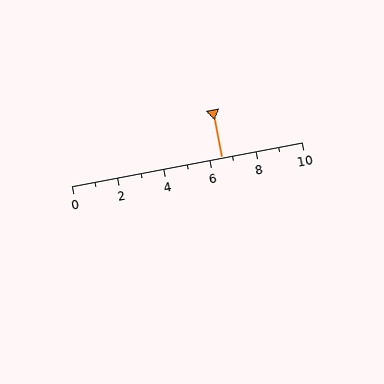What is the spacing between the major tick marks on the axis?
The major ticks are spaced 2 apart.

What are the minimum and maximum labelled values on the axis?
The axis runs from 0 to 10.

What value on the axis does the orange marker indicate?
The marker indicates approximately 6.5.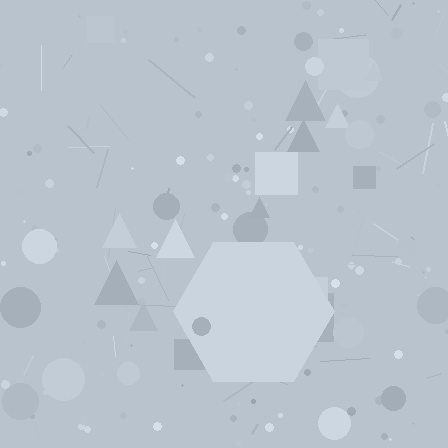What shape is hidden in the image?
A hexagon is hidden in the image.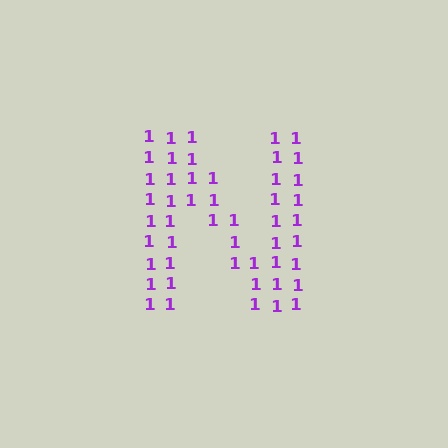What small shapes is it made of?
It is made of small digit 1's.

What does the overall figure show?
The overall figure shows the letter N.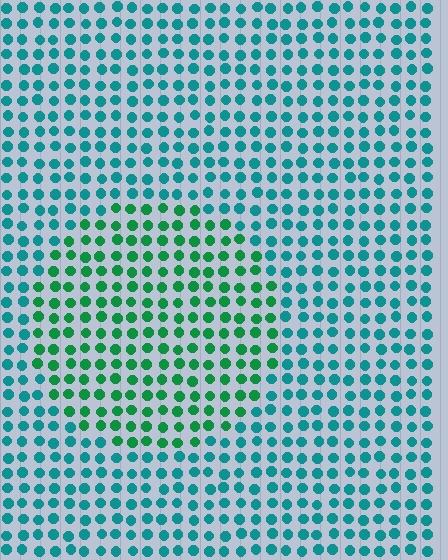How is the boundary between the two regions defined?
The boundary is defined purely by a slight shift in hue (about 37 degrees). Spacing, size, and orientation are identical on both sides.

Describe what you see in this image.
The image is filled with small teal elements in a uniform arrangement. A circle-shaped region is visible where the elements are tinted to a slightly different hue, forming a subtle color boundary.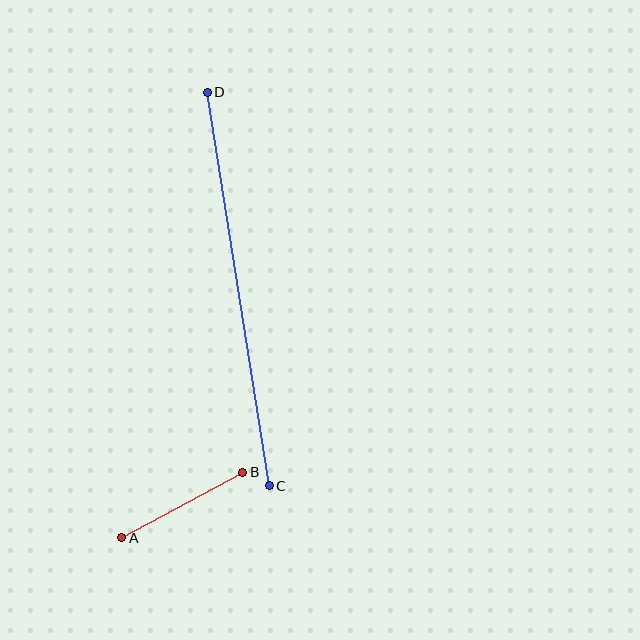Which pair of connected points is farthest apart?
Points C and D are farthest apart.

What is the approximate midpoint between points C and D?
The midpoint is at approximately (238, 289) pixels.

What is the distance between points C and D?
The distance is approximately 398 pixels.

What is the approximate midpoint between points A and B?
The midpoint is at approximately (182, 505) pixels.